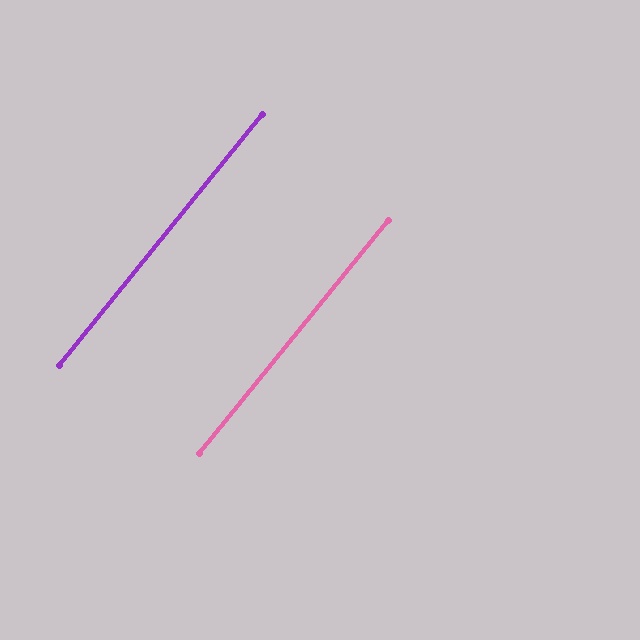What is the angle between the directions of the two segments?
Approximately 0 degrees.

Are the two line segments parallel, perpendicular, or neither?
Parallel — their directions differ by only 0.2°.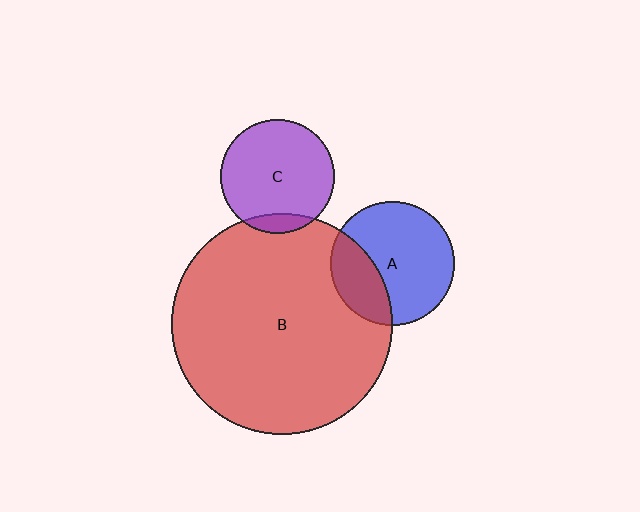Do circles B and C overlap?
Yes.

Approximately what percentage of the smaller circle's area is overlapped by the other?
Approximately 10%.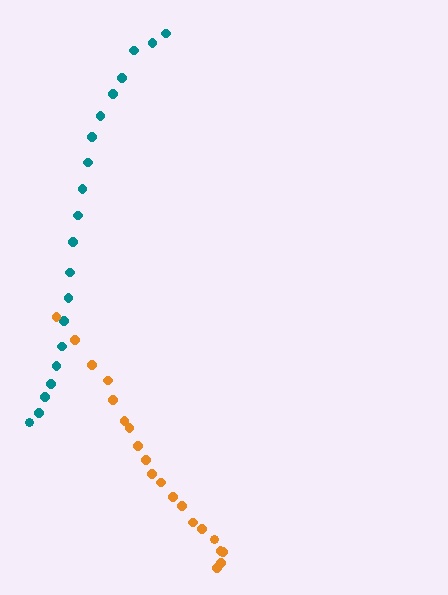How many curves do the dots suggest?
There are 2 distinct paths.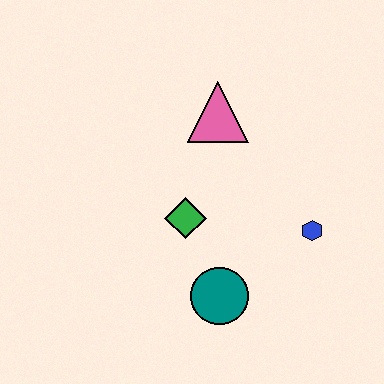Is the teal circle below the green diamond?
Yes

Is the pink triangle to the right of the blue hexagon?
No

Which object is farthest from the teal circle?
The pink triangle is farthest from the teal circle.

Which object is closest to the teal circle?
The green diamond is closest to the teal circle.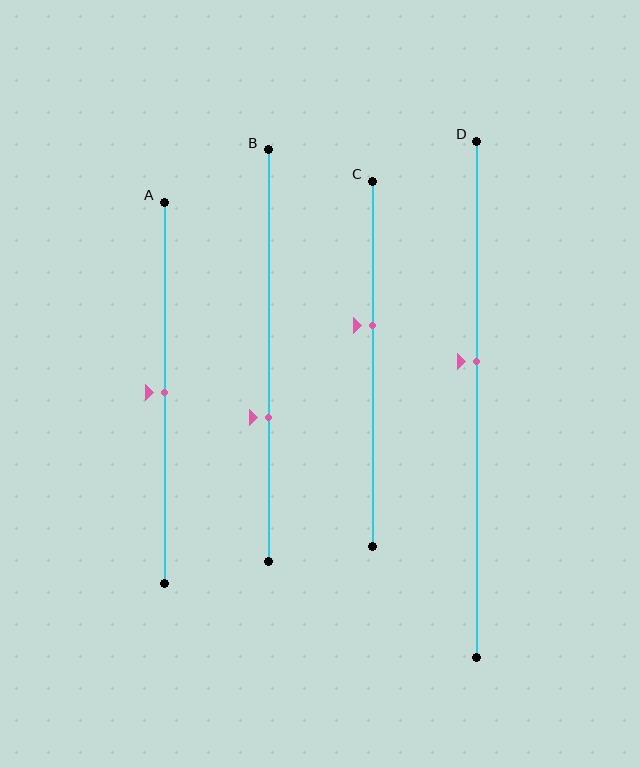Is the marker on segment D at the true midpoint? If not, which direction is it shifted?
No, the marker on segment D is shifted upward by about 7% of the segment length.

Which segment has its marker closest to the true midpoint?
Segment A has its marker closest to the true midpoint.